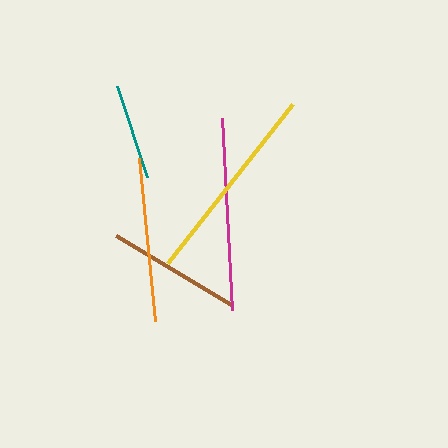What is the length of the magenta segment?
The magenta segment is approximately 192 pixels long.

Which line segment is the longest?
The yellow line is the longest at approximately 202 pixels.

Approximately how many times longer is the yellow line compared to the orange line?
The yellow line is approximately 1.2 times the length of the orange line.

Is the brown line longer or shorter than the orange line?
The orange line is longer than the brown line.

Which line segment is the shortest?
The teal line is the shortest at approximately 96 pixels.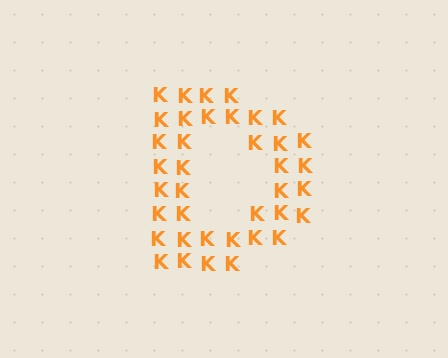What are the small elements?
The small elements are letter K's.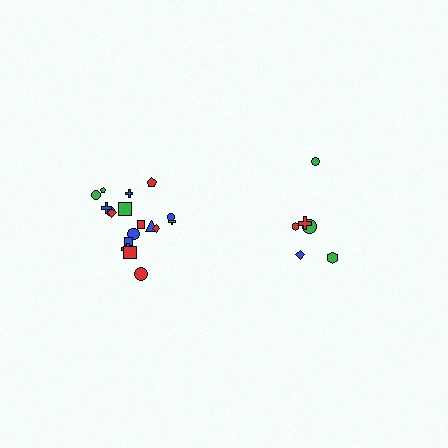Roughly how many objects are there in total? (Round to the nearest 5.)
Roughly 25 objects in total.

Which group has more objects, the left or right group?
The left group.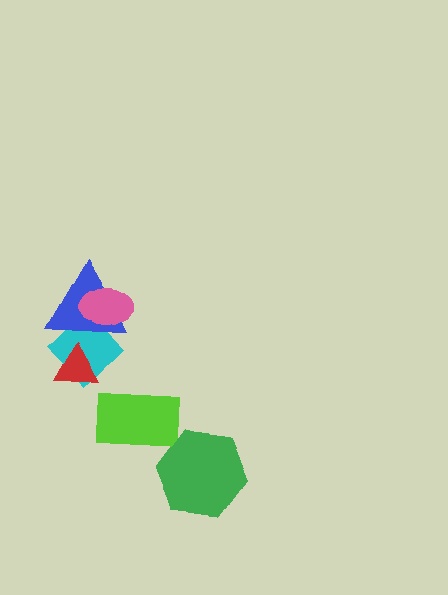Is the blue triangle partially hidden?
Yes, it is partially covered by another shape.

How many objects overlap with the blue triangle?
3 objects overlap with the blue triangle.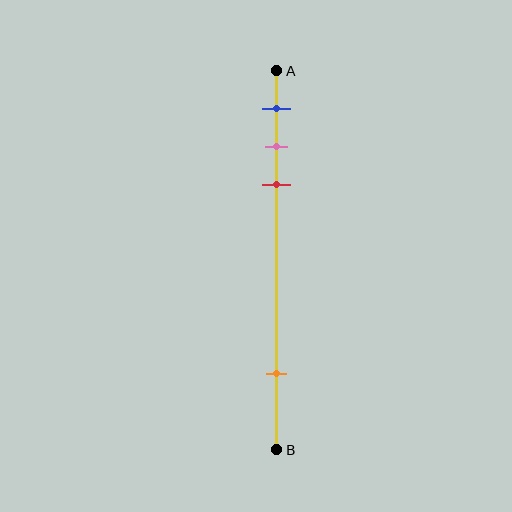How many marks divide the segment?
There are 4 marks dividing the segment.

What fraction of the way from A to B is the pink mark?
The pink mark is approximately 20% (0.2) of the way from A to B.